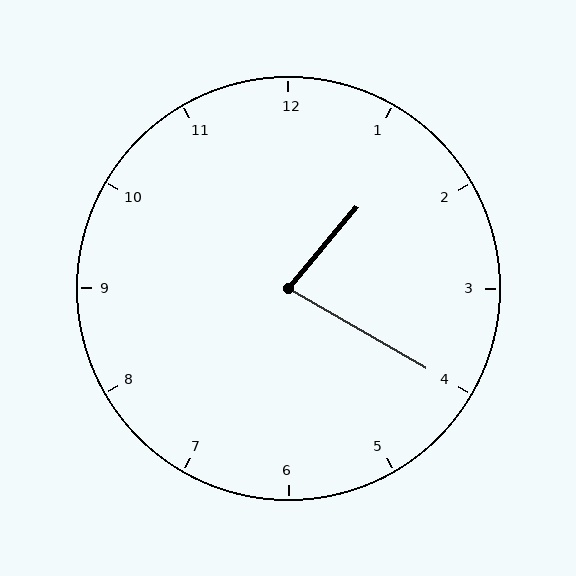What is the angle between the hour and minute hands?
Approximately 80 degrees.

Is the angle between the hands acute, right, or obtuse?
It is acute.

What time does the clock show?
1:20.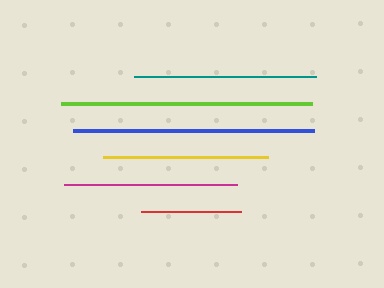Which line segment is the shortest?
The red line is the shortest at approximately 99 pixels.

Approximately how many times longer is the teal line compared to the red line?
The teal line is approximately 1.8 times the length of the red line.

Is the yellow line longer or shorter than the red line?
The yellow line is longer than the red line.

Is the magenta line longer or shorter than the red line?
The magenta line is longer than the red line.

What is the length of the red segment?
The red segment is approximately 99 pixels long.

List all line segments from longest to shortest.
From longest to shortest: lime, blue, teal, magenta, yellow, red.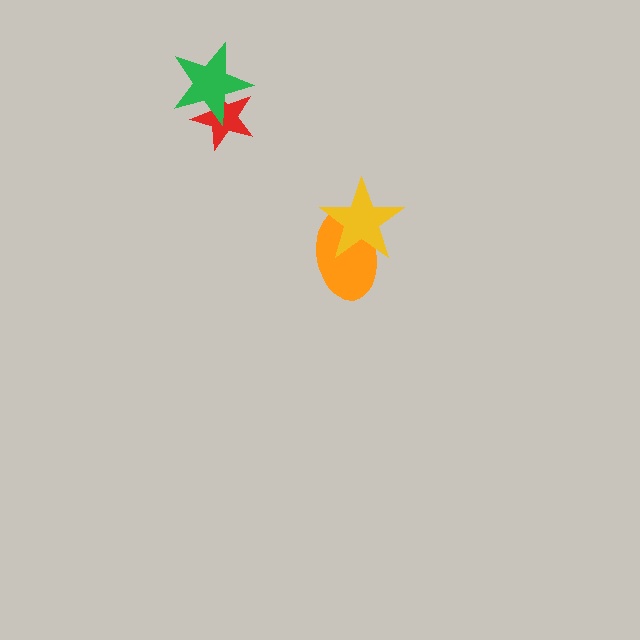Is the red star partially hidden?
Yes, it is partially covered by another shape.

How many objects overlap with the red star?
1 object overlaps with the red star.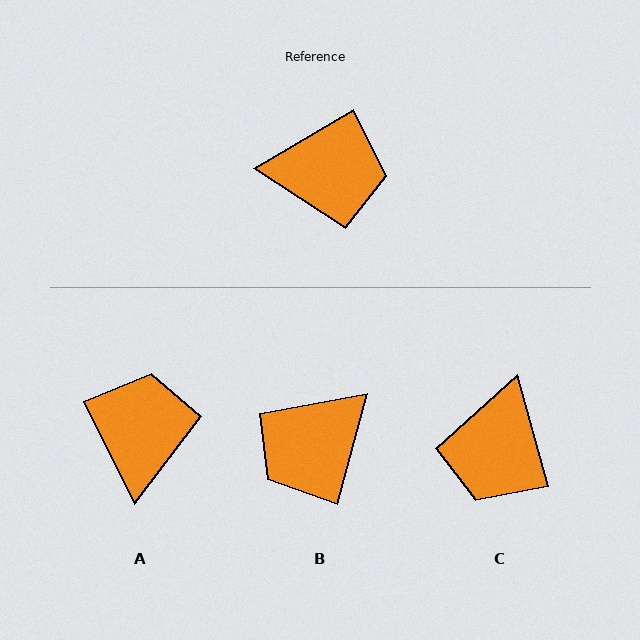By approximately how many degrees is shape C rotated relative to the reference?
Approximately 105 degrees clockwise.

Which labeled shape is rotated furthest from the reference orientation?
B, about 136 degrees away.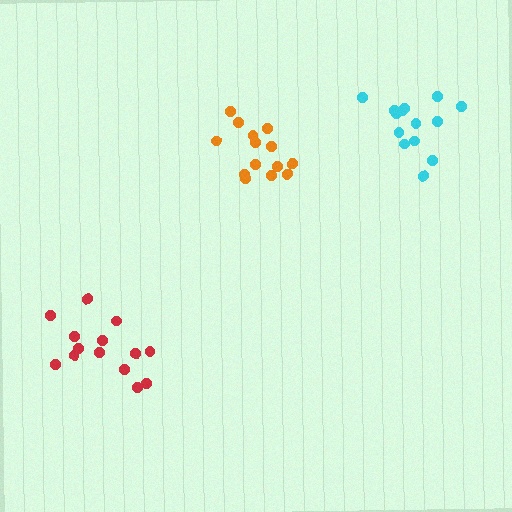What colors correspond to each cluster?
The clusters are colored: red, orange, cyan.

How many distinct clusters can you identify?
There are 3 distinct clusters.